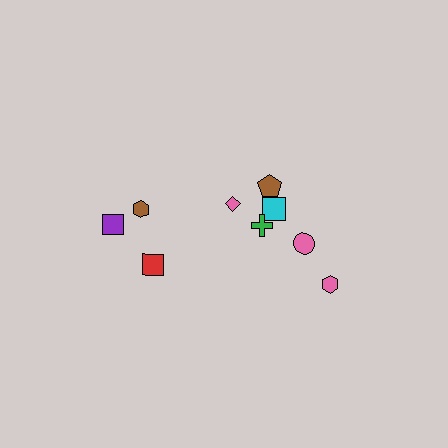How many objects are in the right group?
There are 6 objects.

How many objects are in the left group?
There are 3 objects.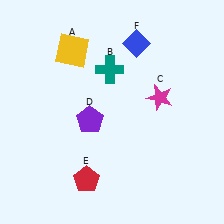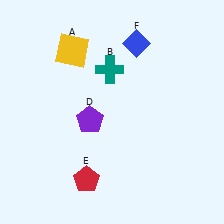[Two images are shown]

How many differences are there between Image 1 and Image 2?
There is 1 difference between the two images.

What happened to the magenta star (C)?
The magenta star (C) was removed in Image 2. It was in the top-right area of Image 1.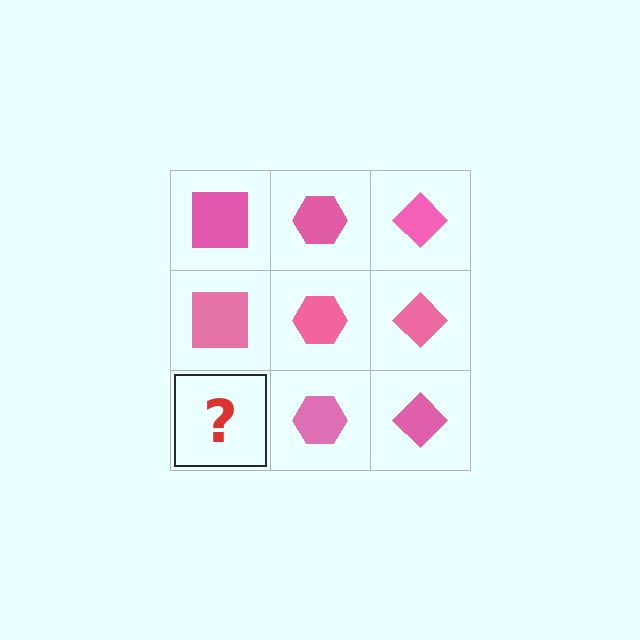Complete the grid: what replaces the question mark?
The question mark should be replaced with a pink square.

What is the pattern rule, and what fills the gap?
The rule is that each column has a consistent shape. The gap should be filled with a pink square.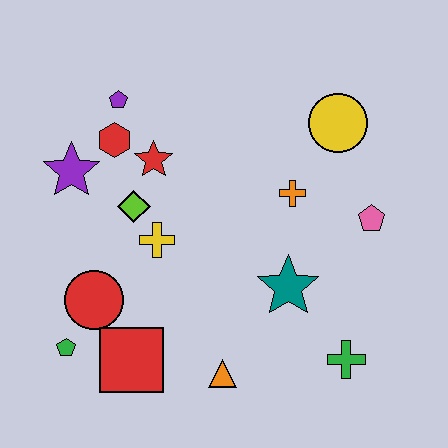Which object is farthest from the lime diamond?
The green cross is farthest from the lime diamond.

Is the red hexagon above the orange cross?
Yes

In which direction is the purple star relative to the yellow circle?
The purple star is to the left of the yellow circle.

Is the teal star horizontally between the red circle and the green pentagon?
No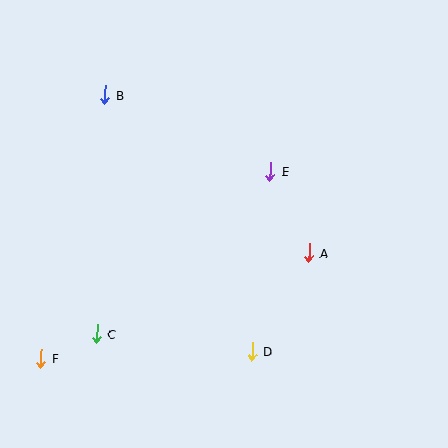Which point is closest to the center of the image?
Point E at (270, 172) is closest to the center.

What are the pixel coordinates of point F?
Point F is at (41, 359).